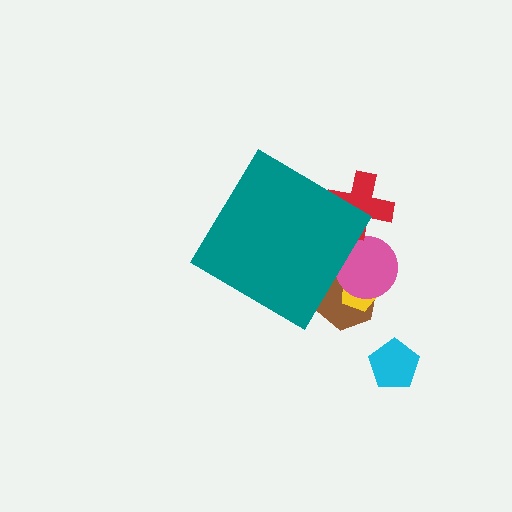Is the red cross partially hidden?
Yes, the red cross is partially hidden behind the teal diamond.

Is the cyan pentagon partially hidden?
No, the cyan pentagon is fully visible.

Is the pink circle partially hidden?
Yes, the pink circle is partially hidden behind the teal diamond.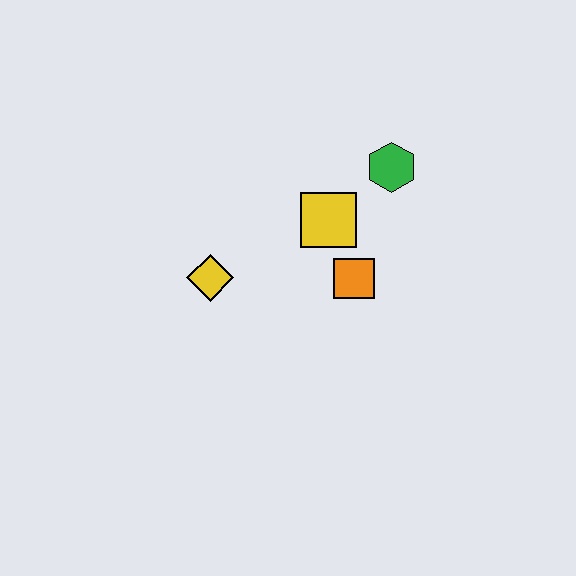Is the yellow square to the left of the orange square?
Yes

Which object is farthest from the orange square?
The yellow diamond is farthest from the orange square.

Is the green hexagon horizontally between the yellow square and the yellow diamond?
No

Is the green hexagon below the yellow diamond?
No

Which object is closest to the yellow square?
The orange square is closest to the yellow square.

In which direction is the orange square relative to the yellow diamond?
The orange square is to the right of the yellow diamond.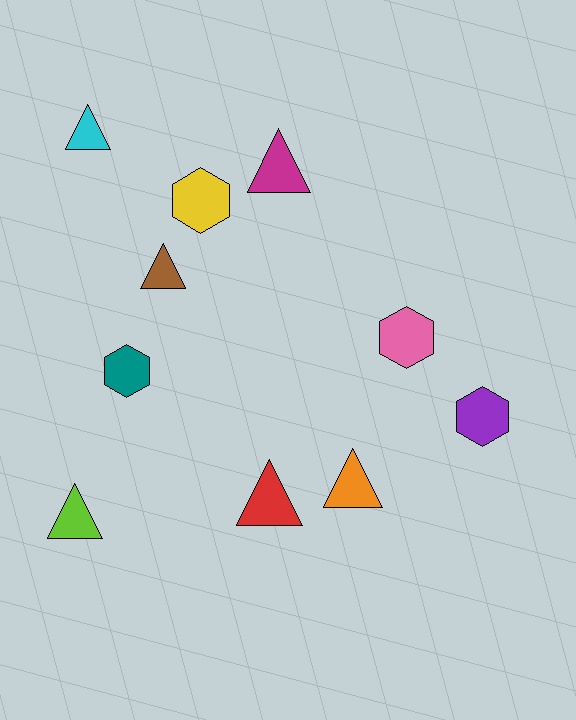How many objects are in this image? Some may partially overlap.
There are 10 objects.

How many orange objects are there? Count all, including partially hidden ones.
There is 1 orange object.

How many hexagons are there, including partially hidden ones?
There are 4 hexagons.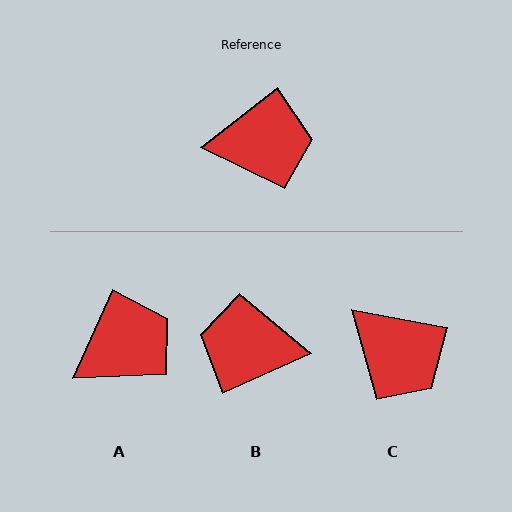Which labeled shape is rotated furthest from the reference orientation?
B, about 167 degrees away.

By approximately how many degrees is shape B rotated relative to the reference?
Approximately 167 degrees counter-clockwise.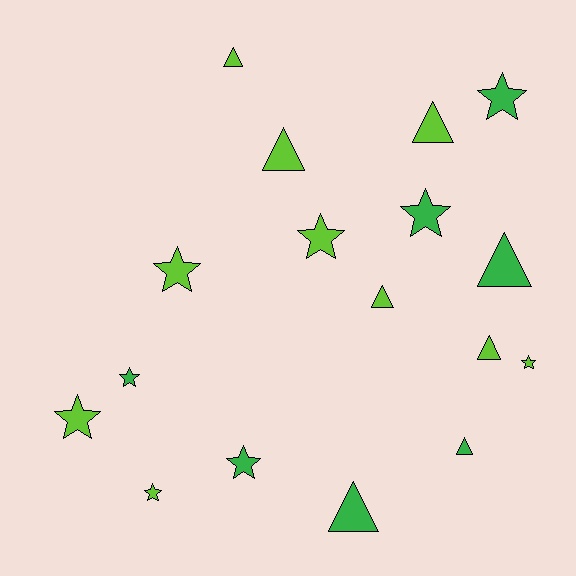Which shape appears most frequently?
Star, with 9 objects.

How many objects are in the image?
There are 17 objects.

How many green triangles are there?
There are 3 green triangles.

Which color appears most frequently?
Lime, with 10 objects.